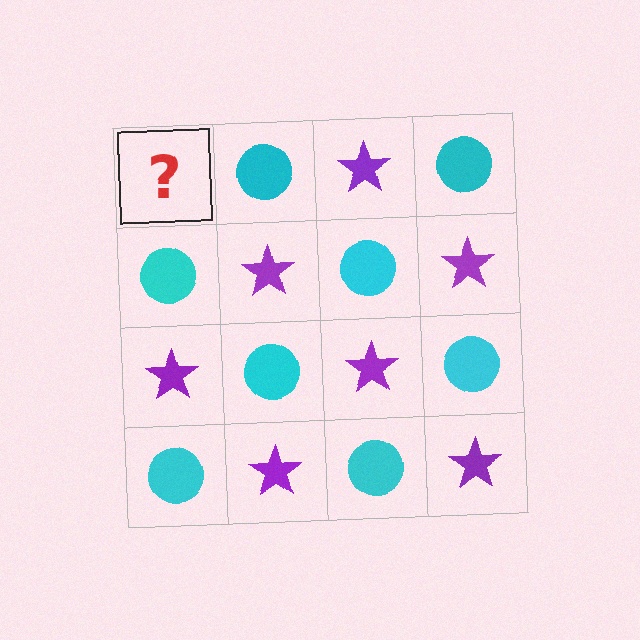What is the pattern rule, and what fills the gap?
The rule is that it alternates purple star and cyan circle in a checkerboard pattern. The gap should be filled with a purple star.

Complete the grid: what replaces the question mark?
The question mark should be replaced with a purple star.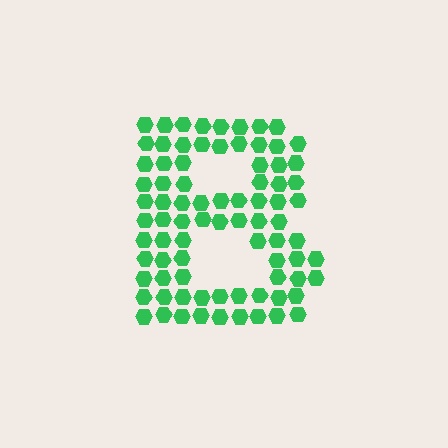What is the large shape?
The large shape is the letter B.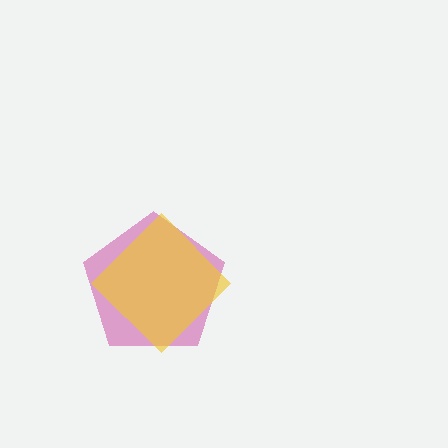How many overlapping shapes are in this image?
There are 2 overlapping shapes in the image.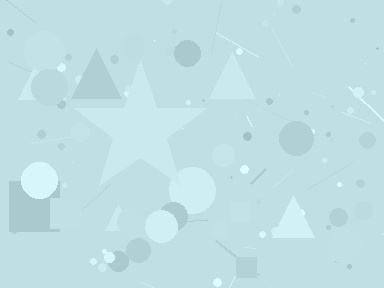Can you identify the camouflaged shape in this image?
The camouflaged shape is a star.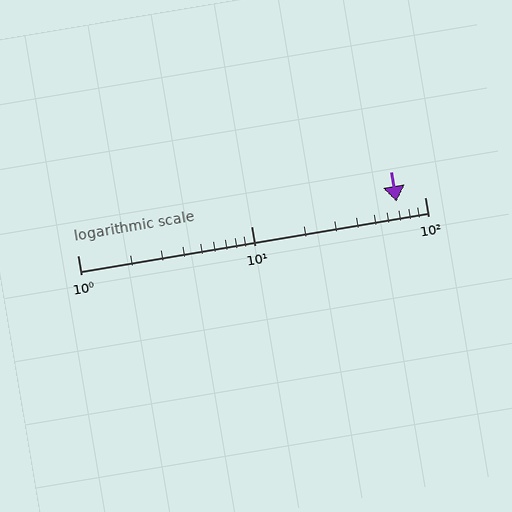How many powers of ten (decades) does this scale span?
The scale spans 2 decades, from 1 to 100.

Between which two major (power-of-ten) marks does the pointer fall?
The pointer is between 10 and 100.